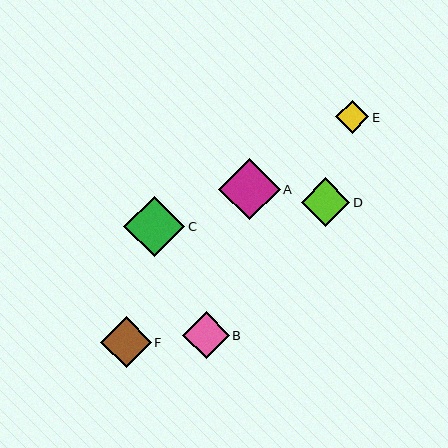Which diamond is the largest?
Diamond A is the largest with a size of approximately 62 pixels.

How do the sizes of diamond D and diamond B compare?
Diamond D and diamond B are approximately the same size.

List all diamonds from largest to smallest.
From largest to smallest: A, C, F, D, B, E.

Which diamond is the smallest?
Diamond E is the smallest with a size of approximately 33 pixels.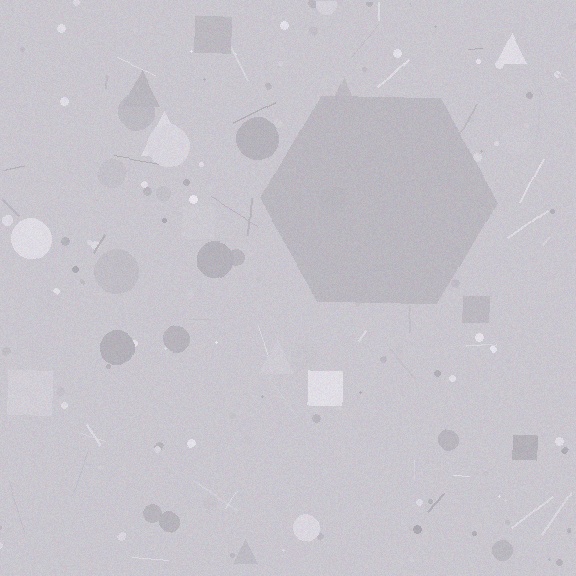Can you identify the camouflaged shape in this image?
The camouflaged shape is a hexagon.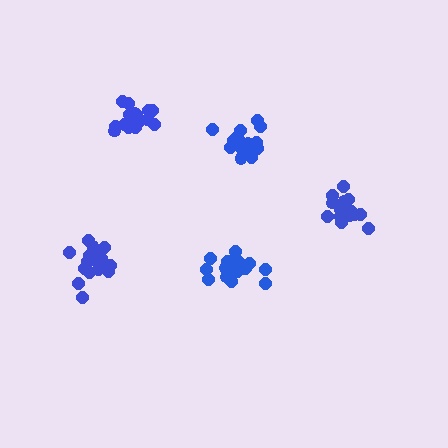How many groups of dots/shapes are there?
There are 5 groups.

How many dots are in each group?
Group 1: 19 dots, Group 2: 18 dots, Group 3: 18 dots, Group 4: 19 dots, Group 5: 17 dots (91 total).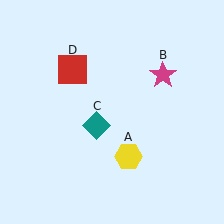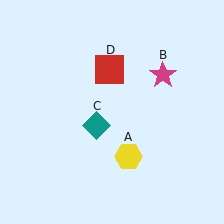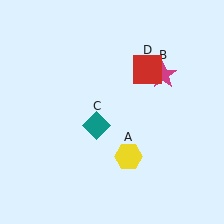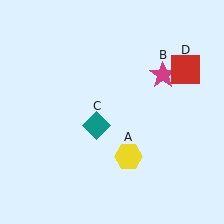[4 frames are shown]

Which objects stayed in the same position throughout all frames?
Yellow hexagon (object A) and magenta star (object B) and teal diamond (object C) remained stationary.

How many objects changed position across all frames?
1 object changed position: red square (object D).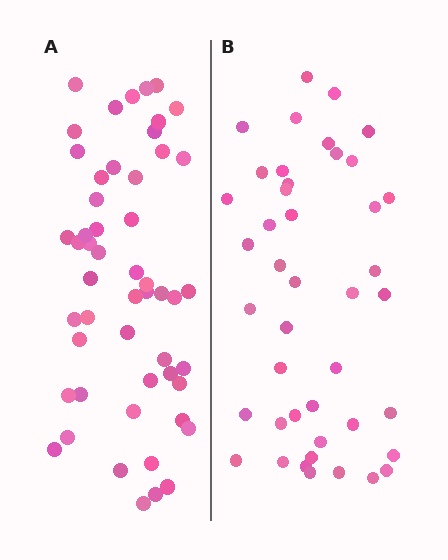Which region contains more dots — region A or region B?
Region A (the left region) has more dots.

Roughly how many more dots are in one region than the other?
Region A has roughly 8 or so more dots than region B.